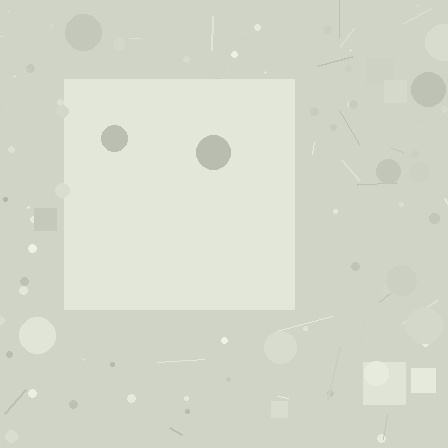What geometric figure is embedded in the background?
A square is embedded in the background.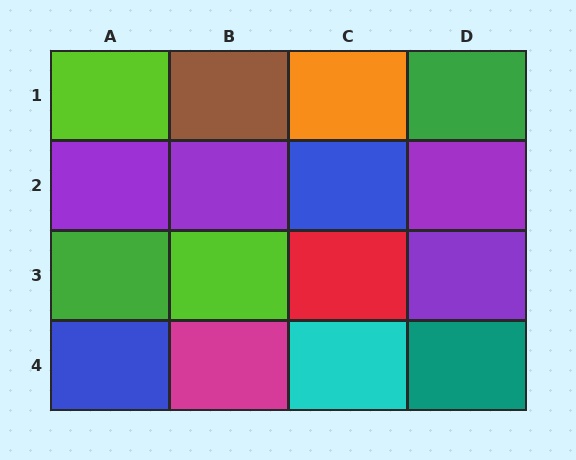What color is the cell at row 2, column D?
Purple.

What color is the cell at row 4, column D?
Teal.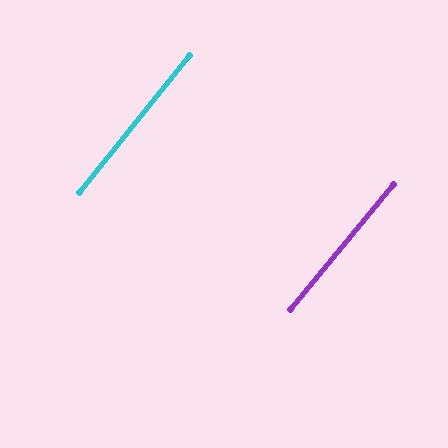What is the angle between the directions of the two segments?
Approximately 1 degree.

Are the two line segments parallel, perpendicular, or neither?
Parallel — their directions differ by only 0.7°.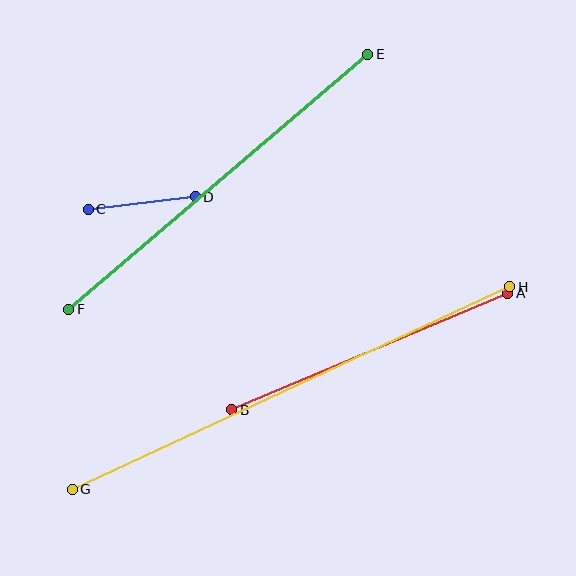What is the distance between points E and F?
The distance is approximately 393 pixels.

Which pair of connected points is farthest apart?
Points G and H are farthest apart.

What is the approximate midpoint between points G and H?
The midpoint is at approximately (291, 388) pixels.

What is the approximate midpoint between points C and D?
The midpoint is at approximately (142, 203) pixels.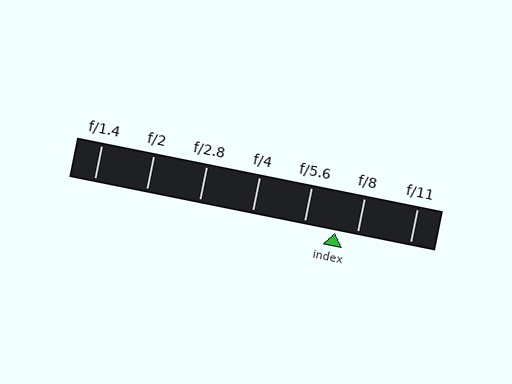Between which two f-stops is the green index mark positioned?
The index mark is between f/5.6 and f/8.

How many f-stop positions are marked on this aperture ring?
There are 7 f-stop positions marked.